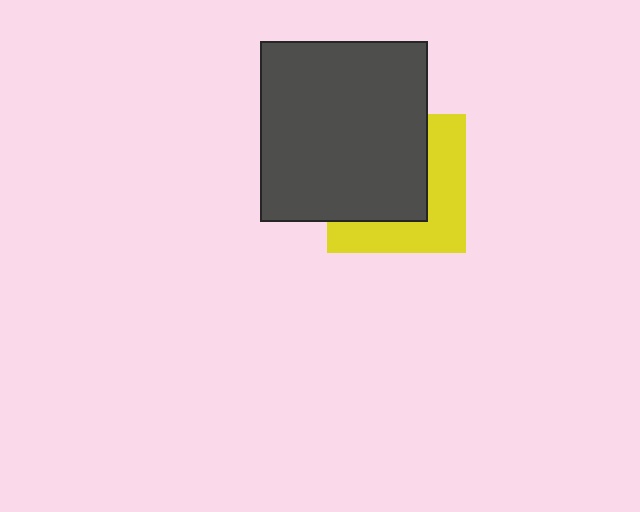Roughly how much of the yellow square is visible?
A small part of it is visible (roughly 44%).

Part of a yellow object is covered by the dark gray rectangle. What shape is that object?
It is a square.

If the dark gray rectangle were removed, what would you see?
You would see the complete yellow square.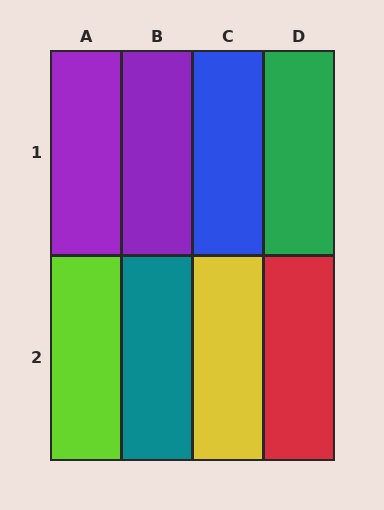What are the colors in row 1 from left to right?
Purple, purple, blue, green.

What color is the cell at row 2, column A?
Lime.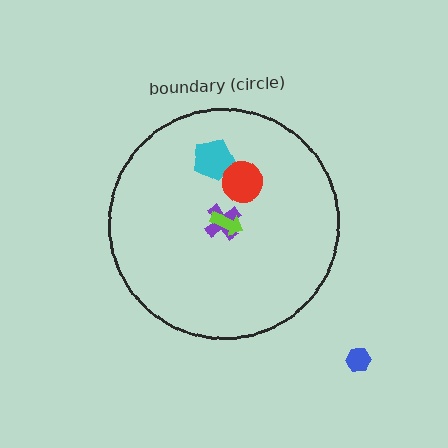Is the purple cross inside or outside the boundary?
Inside.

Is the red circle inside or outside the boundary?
Inside.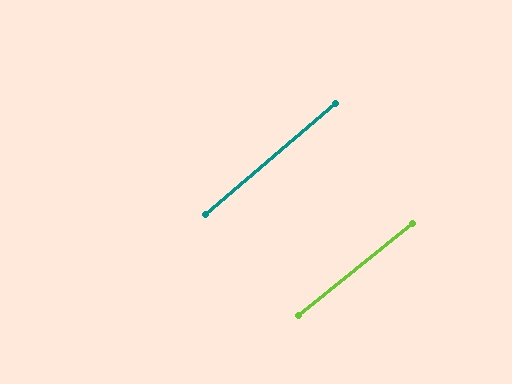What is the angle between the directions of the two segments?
Approximately 2 degrees.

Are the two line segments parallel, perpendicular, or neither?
Parallel — their directions differ by only 1.6°.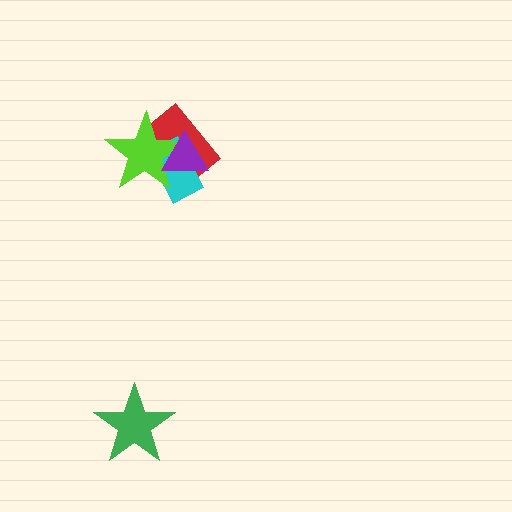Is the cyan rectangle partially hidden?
Yes, it is partially covered by another shape.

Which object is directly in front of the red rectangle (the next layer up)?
The cyan rectangle is directly in front of the red rectangle.